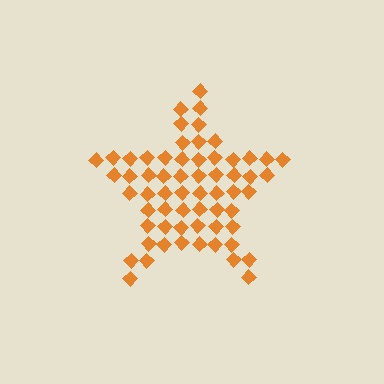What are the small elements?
The small elements are diamonds.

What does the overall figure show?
The overall figure shows a star.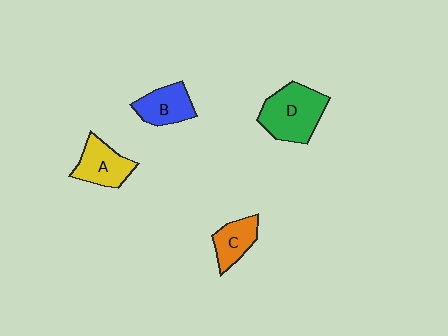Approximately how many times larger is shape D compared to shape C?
Approximately 1.8 times.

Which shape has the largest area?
Shape D (green).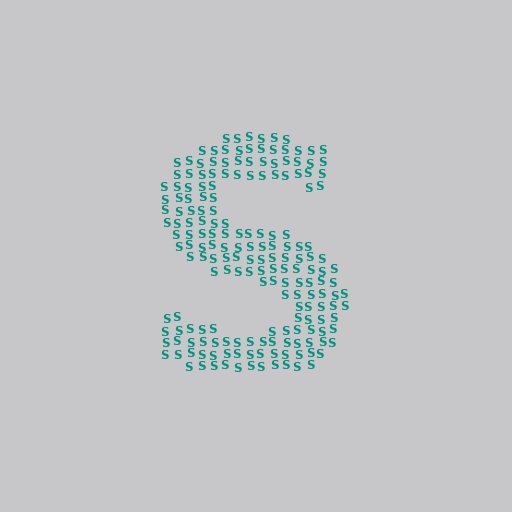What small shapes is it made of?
It is made of small letter S's.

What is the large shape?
The large shape is the letter S.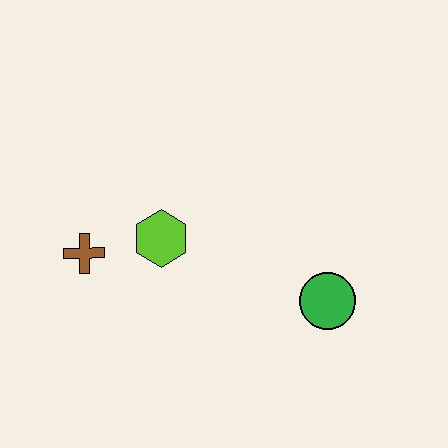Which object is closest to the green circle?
The lime hexagon is closest to the green circle.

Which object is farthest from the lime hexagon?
The green circle is farthest from the lime hexagon.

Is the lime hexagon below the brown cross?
No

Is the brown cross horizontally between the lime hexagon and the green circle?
No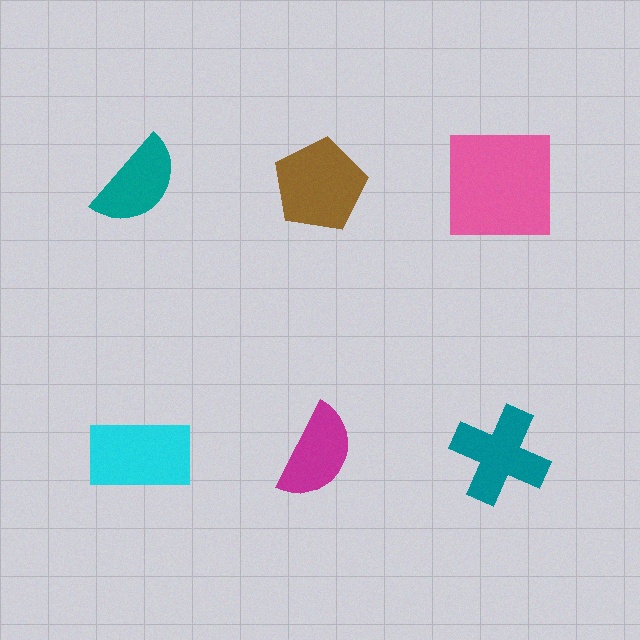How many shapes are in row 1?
3 shapes.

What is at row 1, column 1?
A teal semicircle.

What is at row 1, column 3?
A pink square.